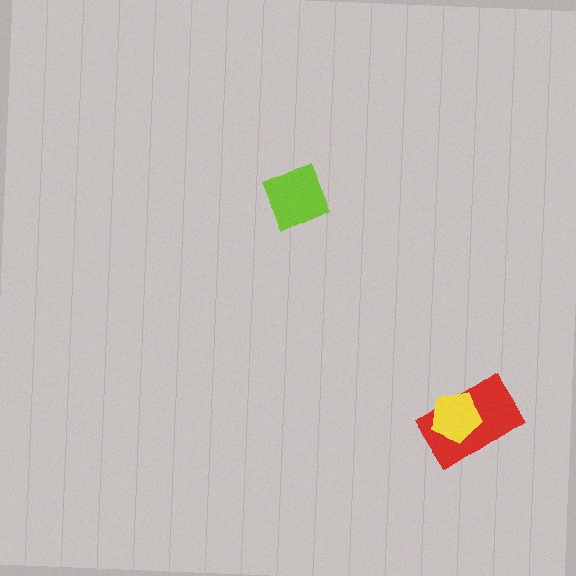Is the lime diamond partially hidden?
No, no other shape covers it.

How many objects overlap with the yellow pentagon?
1 object overlaps with the yellow pentagon.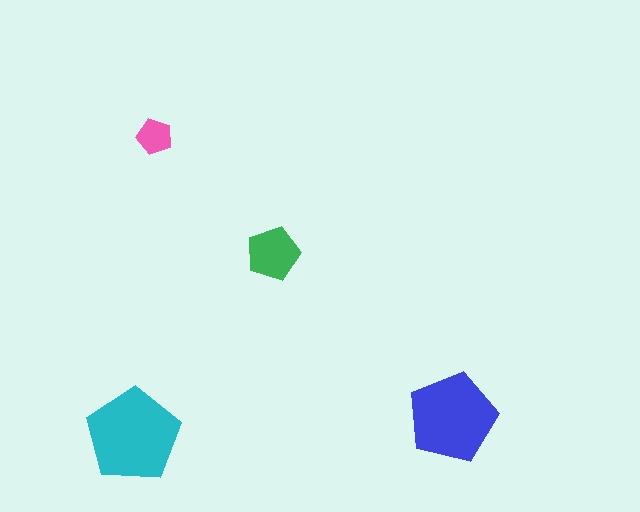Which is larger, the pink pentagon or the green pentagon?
The green one.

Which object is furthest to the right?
The blue pentagon is rightmost.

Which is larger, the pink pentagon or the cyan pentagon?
The cyan one.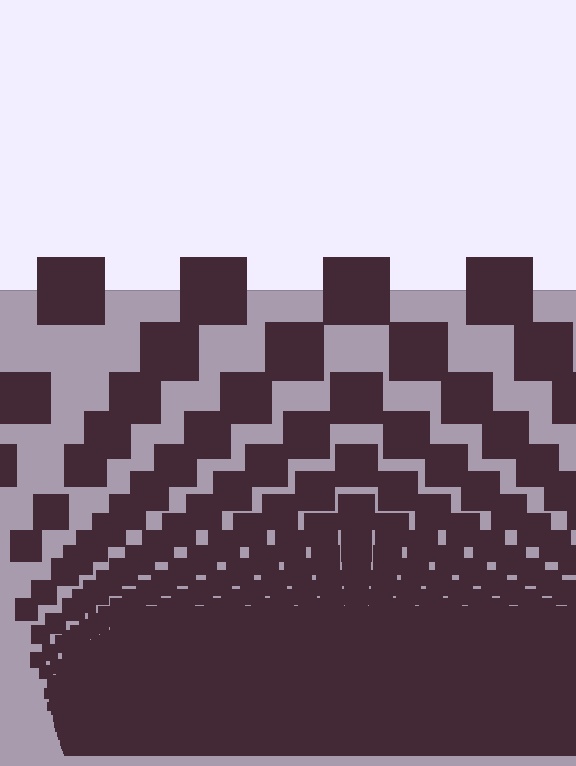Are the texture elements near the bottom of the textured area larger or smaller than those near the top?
Smaller. The gradient is inverted — elements near the bottom are smaller and denser.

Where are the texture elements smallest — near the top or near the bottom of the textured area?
Near the bottom.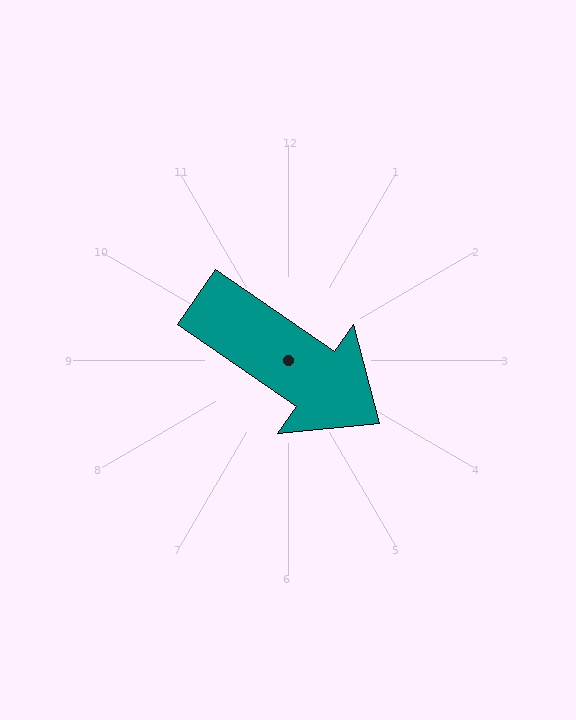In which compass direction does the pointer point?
Southeast.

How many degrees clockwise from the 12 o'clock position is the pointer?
Approximately 125 degrees.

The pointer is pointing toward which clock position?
Roughly 4 o'clock.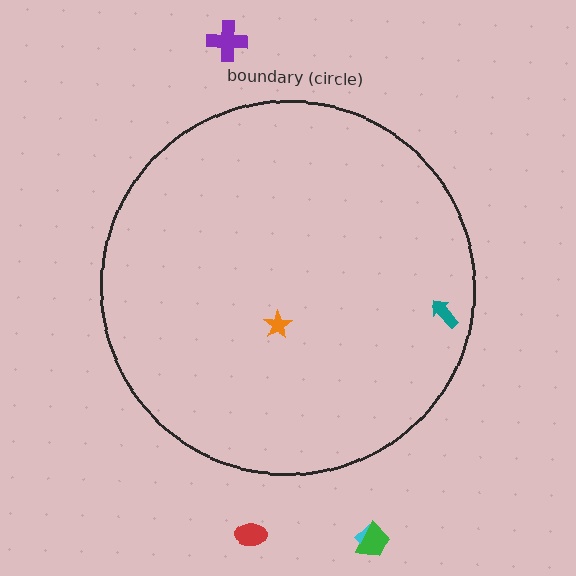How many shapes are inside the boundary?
2 inside, 4 outside.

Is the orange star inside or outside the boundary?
Inside.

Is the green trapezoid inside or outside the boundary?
Outside.